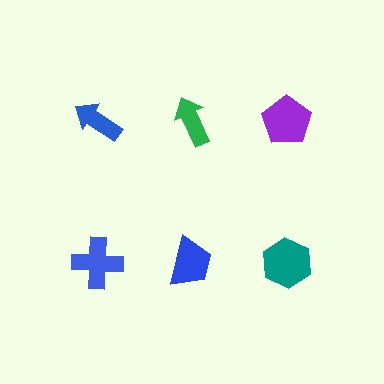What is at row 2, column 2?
A blue trapezoid.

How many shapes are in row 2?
3 shapes.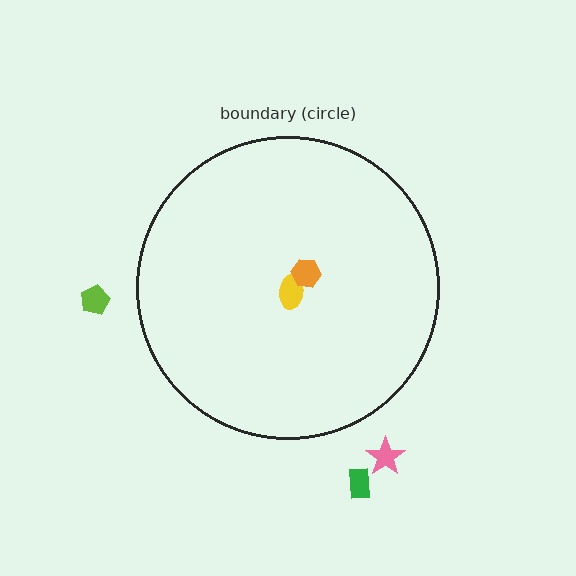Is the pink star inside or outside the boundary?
Outside.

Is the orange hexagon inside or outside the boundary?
Inside.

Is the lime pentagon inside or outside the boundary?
Outside.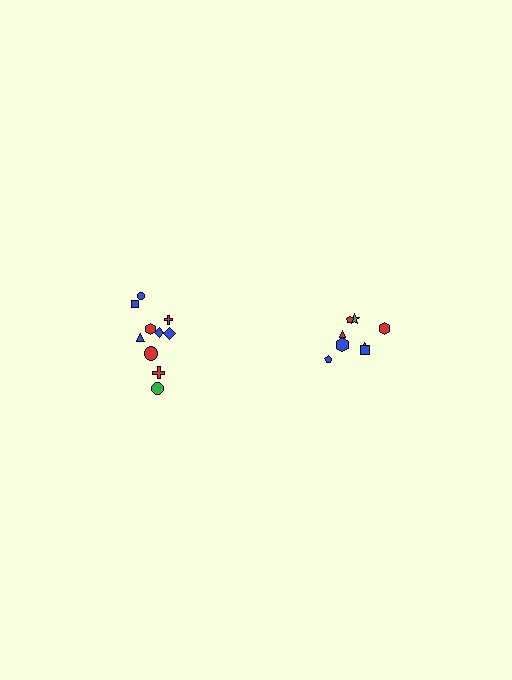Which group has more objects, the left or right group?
The left group.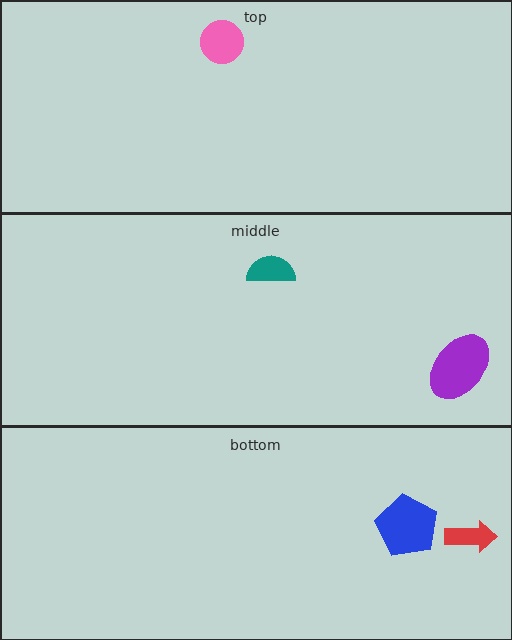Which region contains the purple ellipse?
The middle region.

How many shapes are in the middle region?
2.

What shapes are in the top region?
The pink circle.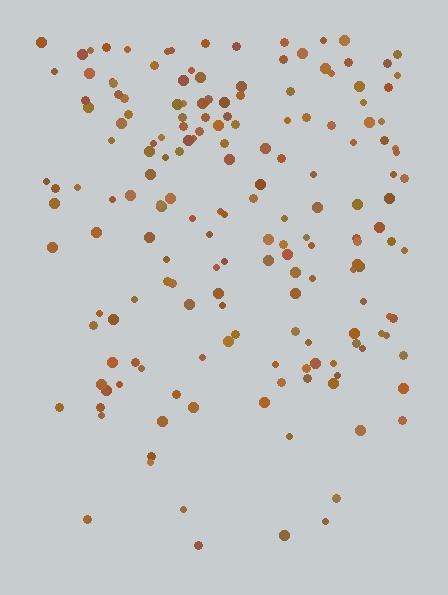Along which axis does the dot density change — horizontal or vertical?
Vertical.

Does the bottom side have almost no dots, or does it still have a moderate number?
Still a moderate number, just noticeably fewer than the top.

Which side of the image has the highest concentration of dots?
The top.